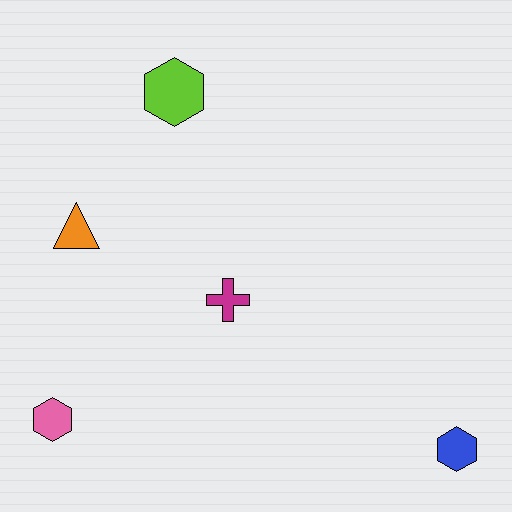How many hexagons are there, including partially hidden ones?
There are 3 hexagons.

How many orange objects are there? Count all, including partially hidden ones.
There is 1 orange object.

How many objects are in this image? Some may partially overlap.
There are 5 objects.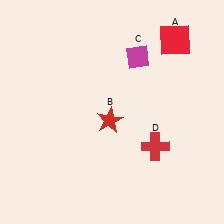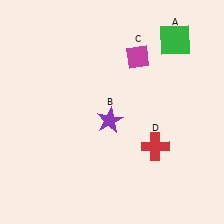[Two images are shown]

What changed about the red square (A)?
In Image 1, A is red. In Image 2, it changed to green.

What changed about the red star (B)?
In Image 1, B is red. In Image 2, it changed to purple.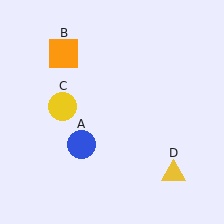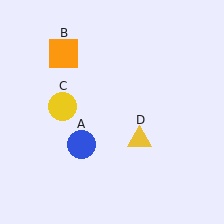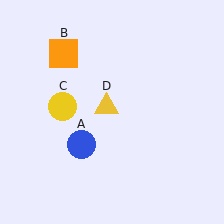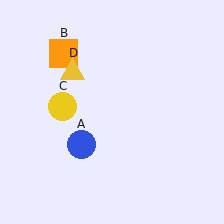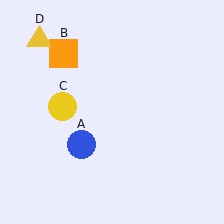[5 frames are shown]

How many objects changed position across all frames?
1 object changed position: yellow triangle (object D).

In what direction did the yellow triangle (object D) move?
The yellow triangle (object D) moved up and to the left.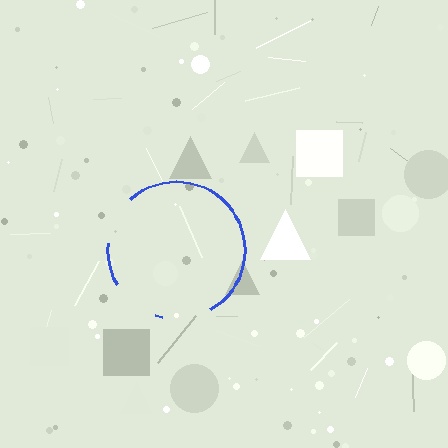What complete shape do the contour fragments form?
The contour fragments form a circle.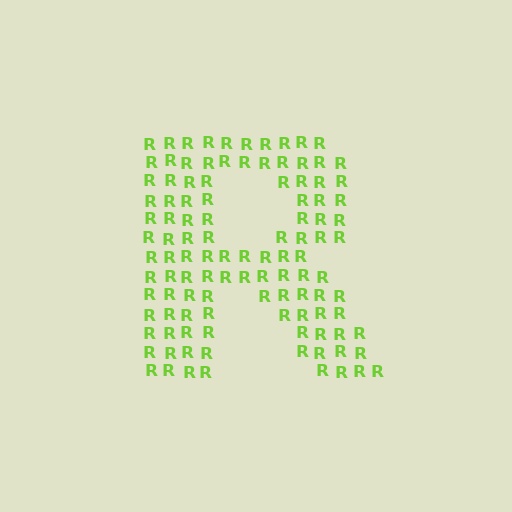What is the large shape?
The large shape is the letter R.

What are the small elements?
The small elements are letter R's.